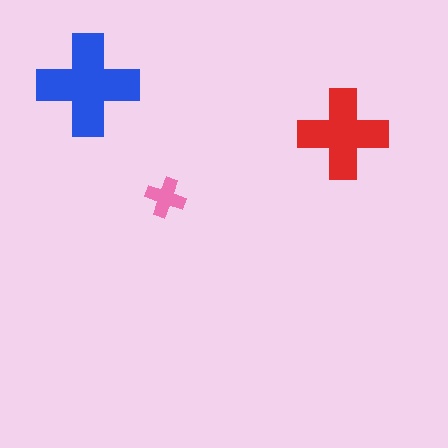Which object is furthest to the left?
The blue cross is leftmost.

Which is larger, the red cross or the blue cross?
The blue one.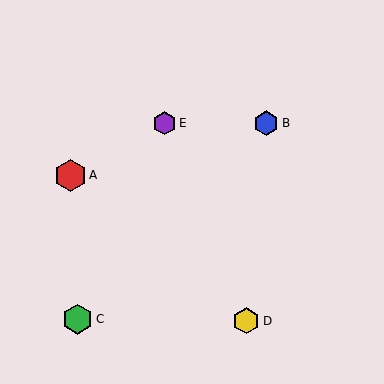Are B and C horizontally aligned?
No, B is at y≈123 and C is at y≈319.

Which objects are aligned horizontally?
Objects B, E are aligned horizontally.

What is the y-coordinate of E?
Object E is at y≈123.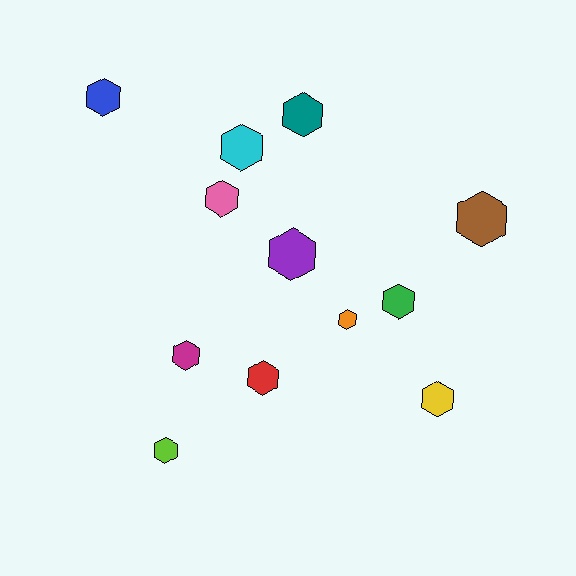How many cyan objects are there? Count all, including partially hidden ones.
There is 1 cyan object.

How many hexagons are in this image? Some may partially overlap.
There are 12 hexagons.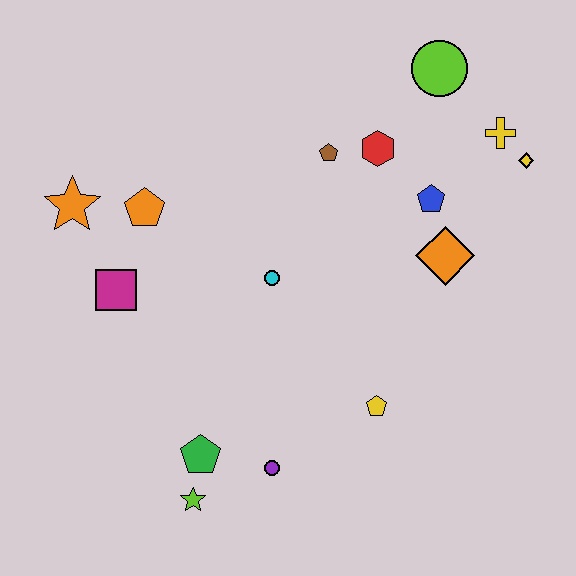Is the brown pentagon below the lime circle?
Yes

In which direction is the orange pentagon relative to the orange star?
The orange pentagon is to the right of the orange star.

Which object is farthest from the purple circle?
The lime circle is farthest from the purple circle.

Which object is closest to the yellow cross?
The yellow diamond is closest to the yellow cross.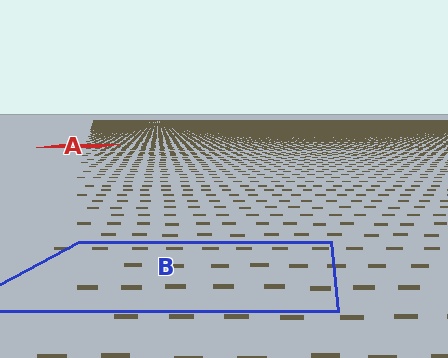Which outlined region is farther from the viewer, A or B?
Region A is farther from the viewer — the texture elements inside it appear smaller and more densely packed.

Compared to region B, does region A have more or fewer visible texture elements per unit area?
Region A has more texture elements per unit area — they are packed more densely because it is farther away.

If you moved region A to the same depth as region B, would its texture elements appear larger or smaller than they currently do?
They would appear larger. At a closer depth, the same texture elements are projected at a bigger on-screen size.